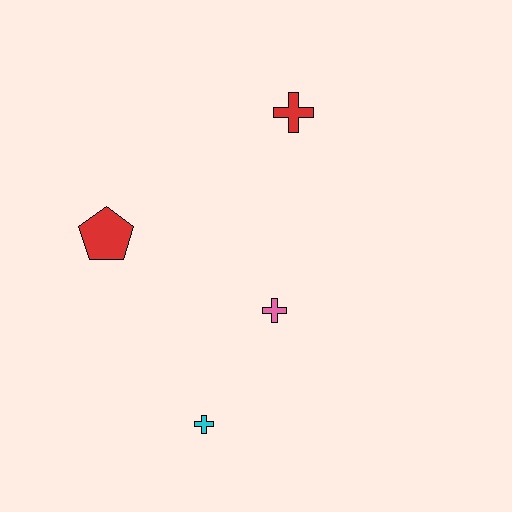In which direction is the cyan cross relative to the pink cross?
The cyan cross is below the pink cross.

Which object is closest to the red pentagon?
The pink cross is closest to the red pentagon.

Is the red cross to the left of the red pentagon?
No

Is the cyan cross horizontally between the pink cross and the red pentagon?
Yes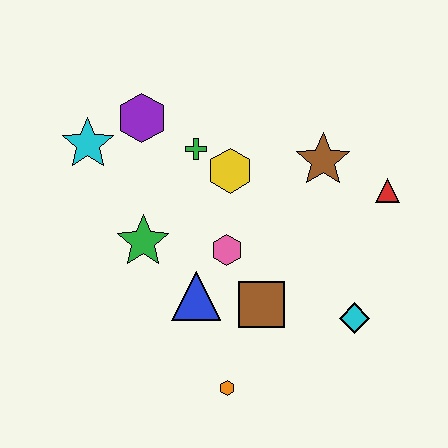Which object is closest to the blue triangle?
The pink hexagon is closest to the blue triangle.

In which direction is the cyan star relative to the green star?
The cyan star is above the green star.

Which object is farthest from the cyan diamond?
The cyan star is farthest from the cyan diamond.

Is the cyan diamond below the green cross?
Yes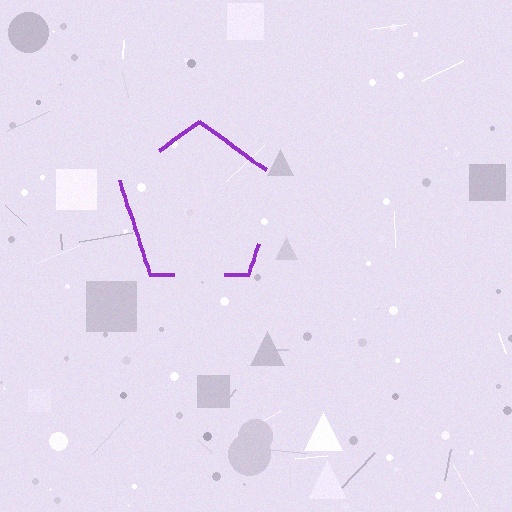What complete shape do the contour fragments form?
The contour fragments form a pentagon.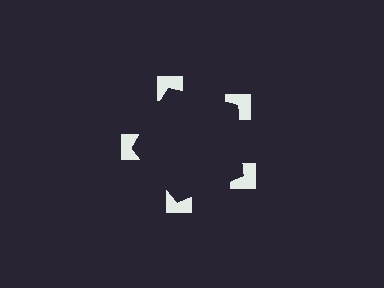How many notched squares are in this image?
There are 5 — one at each vertex of the illusory pentagon.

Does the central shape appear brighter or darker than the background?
It typically appears slightly darker than the background, even though no actual brightness change is drawn.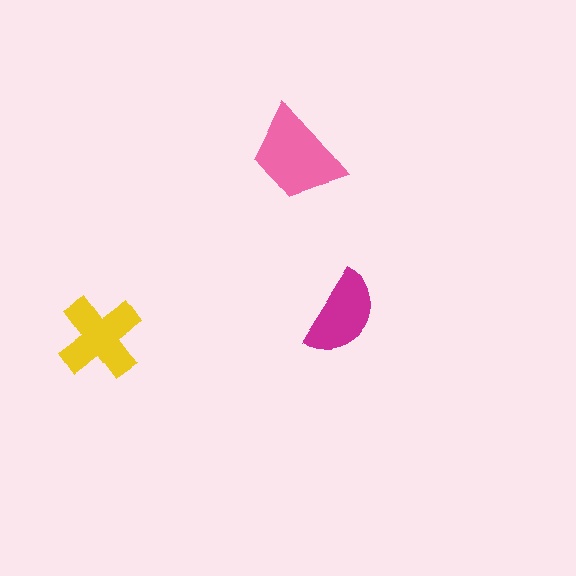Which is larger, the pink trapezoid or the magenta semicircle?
The pink trapezoid.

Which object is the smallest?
The magenta semicircle.